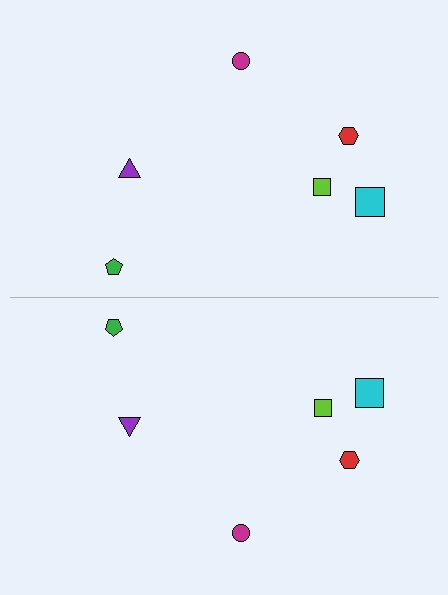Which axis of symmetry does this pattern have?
The pattern has a horizontal axis of symmetry running through the center of the image.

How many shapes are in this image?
There are 12 shapes in this image.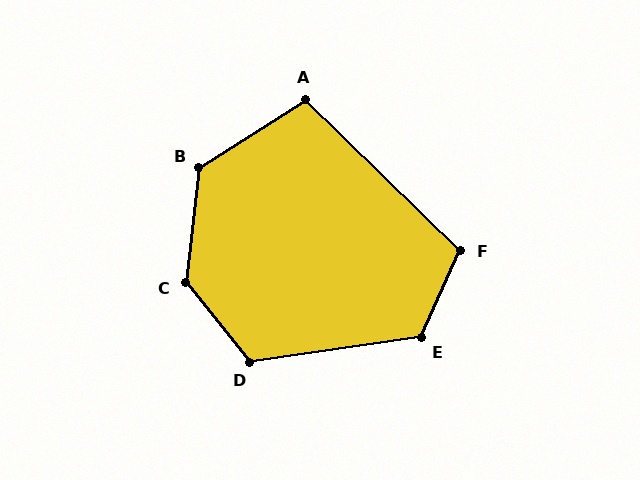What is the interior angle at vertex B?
Approximately 129 degrees (obtuse).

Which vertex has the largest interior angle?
C, at approximately 135 degrees.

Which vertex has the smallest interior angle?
A, at approximately 103 degrees.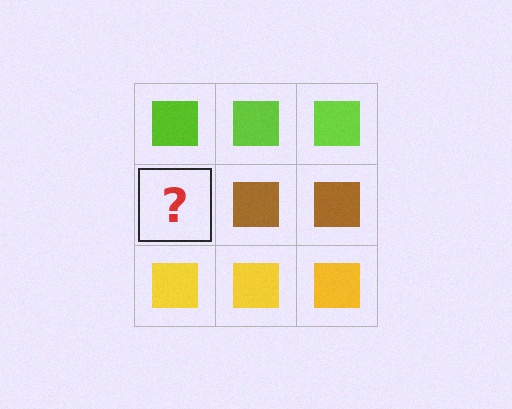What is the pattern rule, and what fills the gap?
The rule is that each row has a consistent color. The gap should be filled with a brown square.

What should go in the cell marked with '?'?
The missing cell should contain a brown square.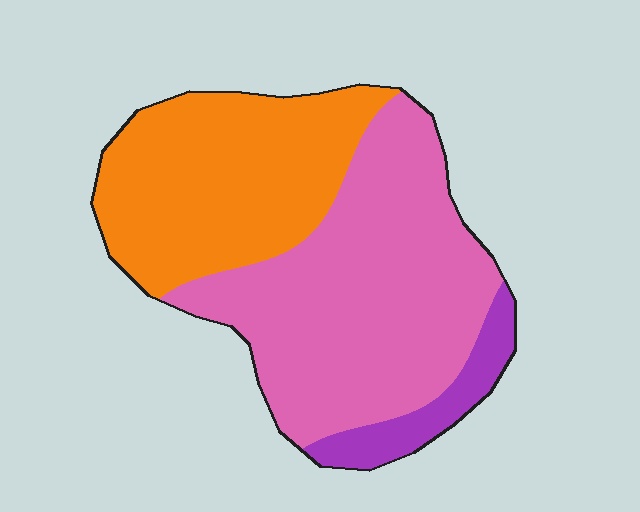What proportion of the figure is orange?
Orange takes up between a quarter and a half of the figure.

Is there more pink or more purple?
Pink.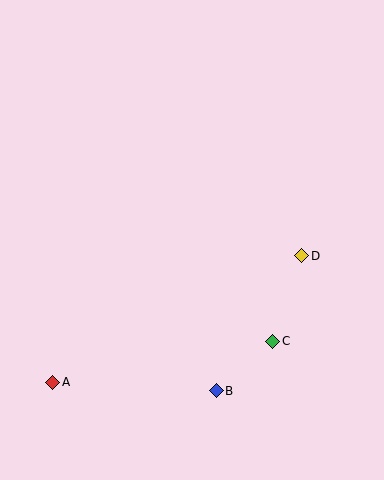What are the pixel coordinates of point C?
Point C is at (273, 341).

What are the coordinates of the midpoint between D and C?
The midpoint between D and C is at (287, 299).